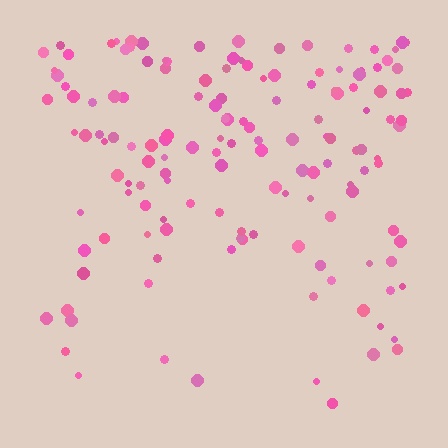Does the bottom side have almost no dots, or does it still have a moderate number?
Still a moderate number, just noticeably fewer than the top.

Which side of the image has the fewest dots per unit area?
The bottom.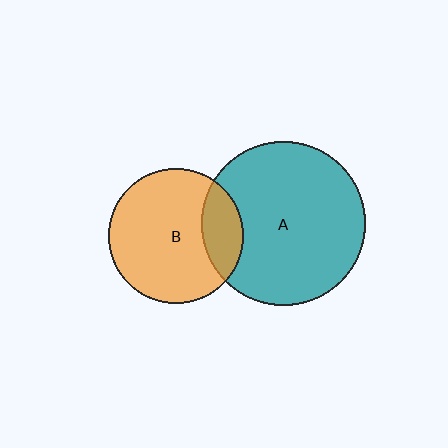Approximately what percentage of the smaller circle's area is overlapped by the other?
Approximately 20%.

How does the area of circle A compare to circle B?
Approximately 1.5 times.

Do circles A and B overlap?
Yes.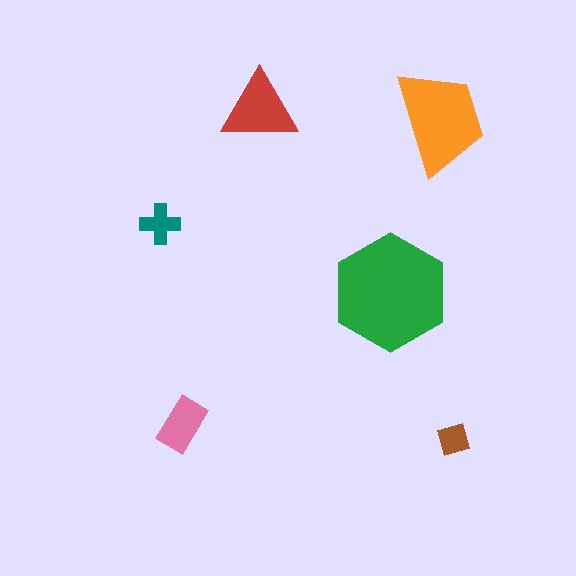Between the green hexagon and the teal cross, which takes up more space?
The green hexagon.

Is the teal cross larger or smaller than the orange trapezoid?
Smaller.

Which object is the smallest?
The brown diamond.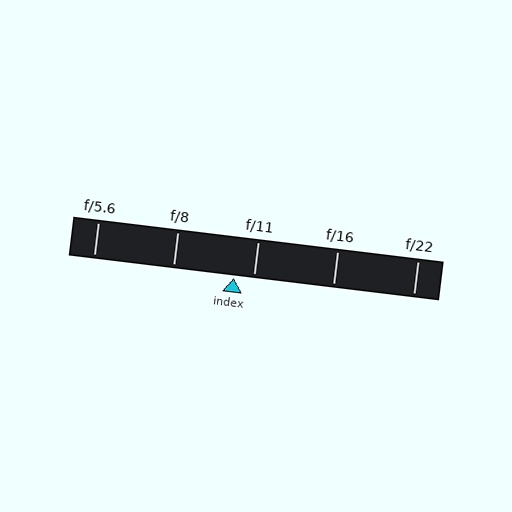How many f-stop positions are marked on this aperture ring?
There are 5 f-stop positions marked.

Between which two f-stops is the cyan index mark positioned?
The index mark is between f/8 and f/11.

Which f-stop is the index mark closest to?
The index mark is closest to f/11.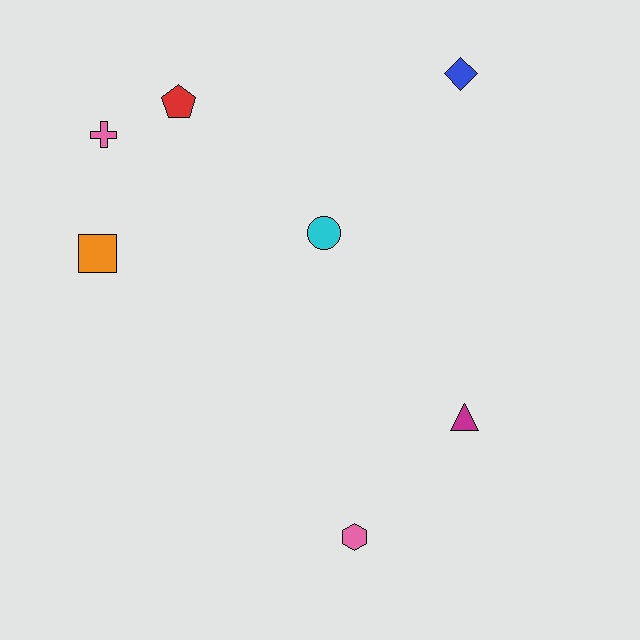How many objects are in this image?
There are 7 objects.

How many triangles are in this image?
There is 1 triangle.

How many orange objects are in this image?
There is 1 orange object.